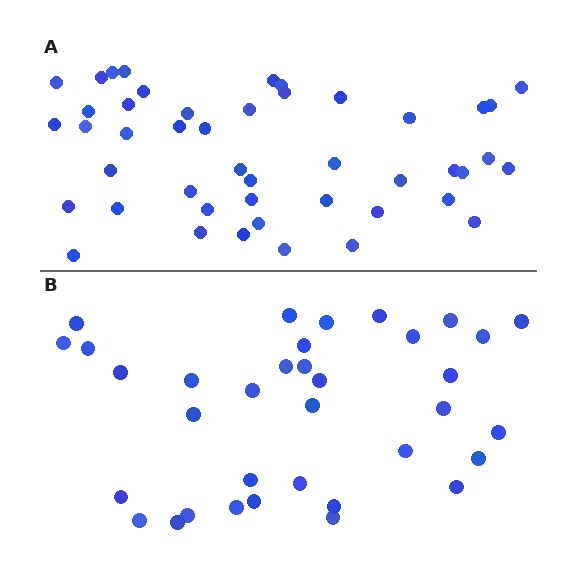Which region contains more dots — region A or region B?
Region A (the top region) has more dots.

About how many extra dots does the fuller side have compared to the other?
Region A has roughly 12 or so more dots than region B.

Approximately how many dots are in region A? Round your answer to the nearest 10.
About 50 dots. (The exact count is 46, which rounds to 50.)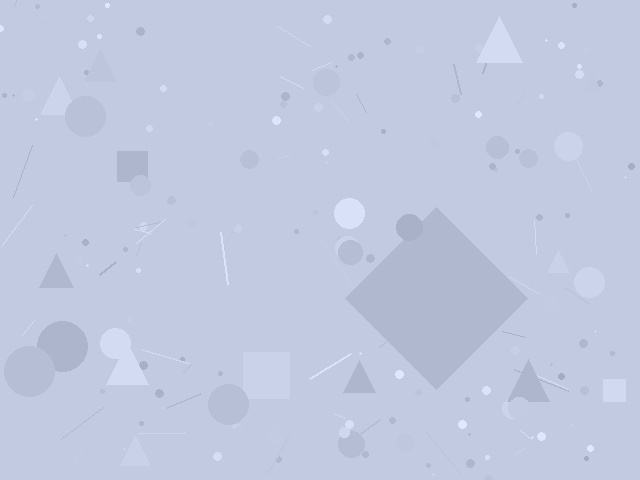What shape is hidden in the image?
A diamond is hidden in the image.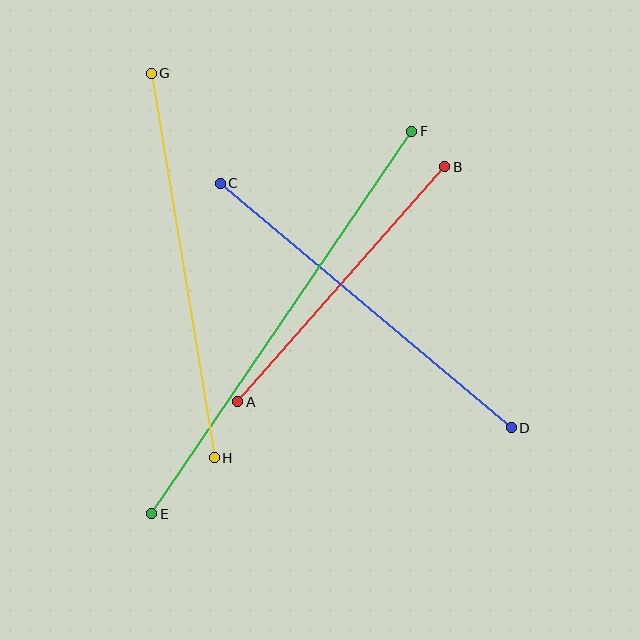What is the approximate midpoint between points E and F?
The midpoint is at approximately (282, 322) pixels.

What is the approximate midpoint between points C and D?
The midpoint is at approximately (366, 306) pixels.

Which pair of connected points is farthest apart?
Points E and F are farthest apart.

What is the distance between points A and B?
The distance is approximately 313 pixels.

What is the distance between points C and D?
The distance is approximately 380 pixels.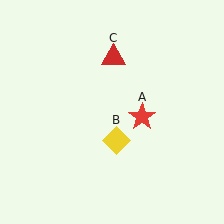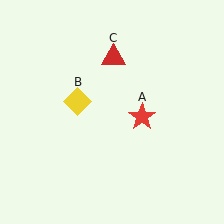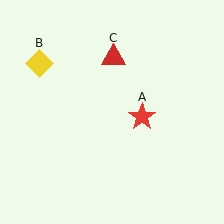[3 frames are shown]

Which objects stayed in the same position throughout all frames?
Red star (object A) and red triangle (object C) remained stationary.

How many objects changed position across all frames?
1 object changed position: yellow diamond (object B).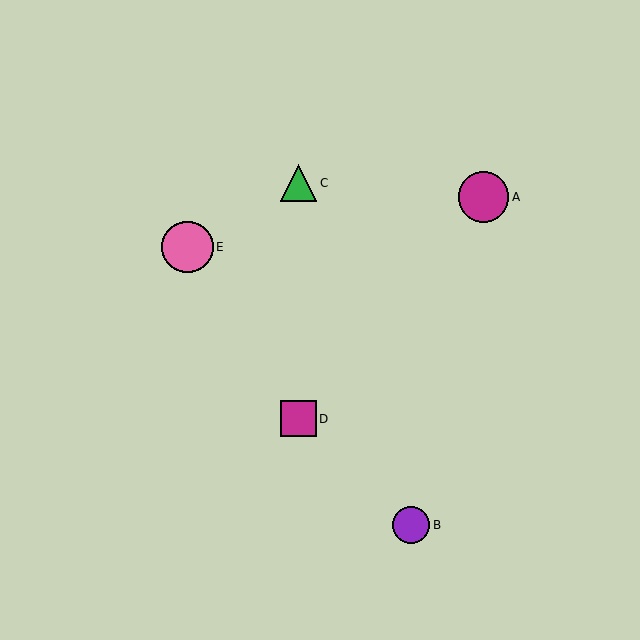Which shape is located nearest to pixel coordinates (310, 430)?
The magenta square (labeled D) at (298, 419) is nearest to that location.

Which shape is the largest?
The pink circle (labeled E) is the largest.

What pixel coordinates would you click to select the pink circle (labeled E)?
Click at (187, 247) to select the pink circle E.